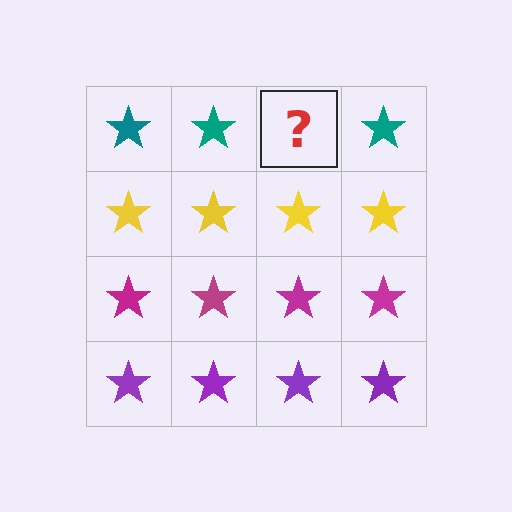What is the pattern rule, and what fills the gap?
The rule is that each row has a consistent color. The gap should be filled with a teal star.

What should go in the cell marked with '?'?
The missing cell should contain a teal star.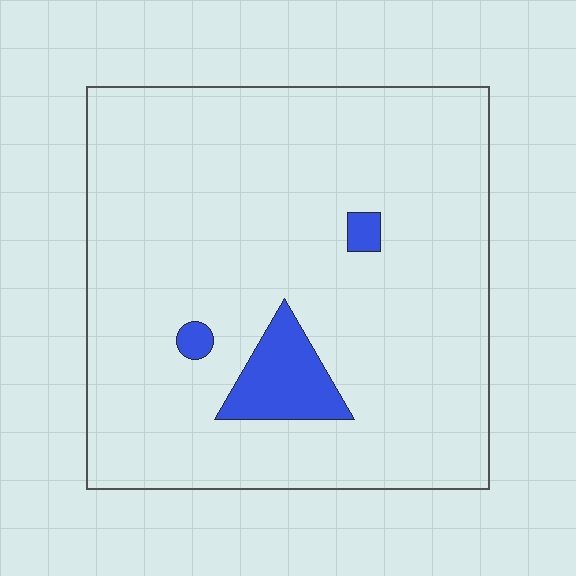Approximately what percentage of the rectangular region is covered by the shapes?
Approximately 5%.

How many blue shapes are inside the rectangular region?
3.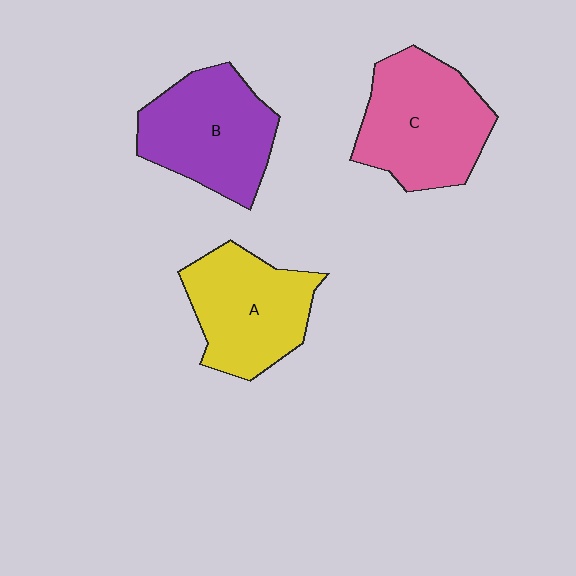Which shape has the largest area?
Shape C (pink).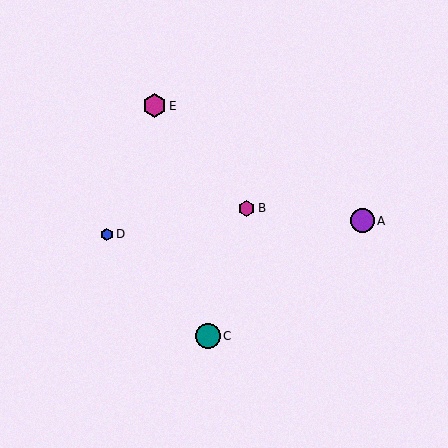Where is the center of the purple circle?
The center of the purple circle is at (362, 221).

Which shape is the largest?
The teal circle (labeled C) is the largest.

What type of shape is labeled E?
Shape E is a magenta hexagon.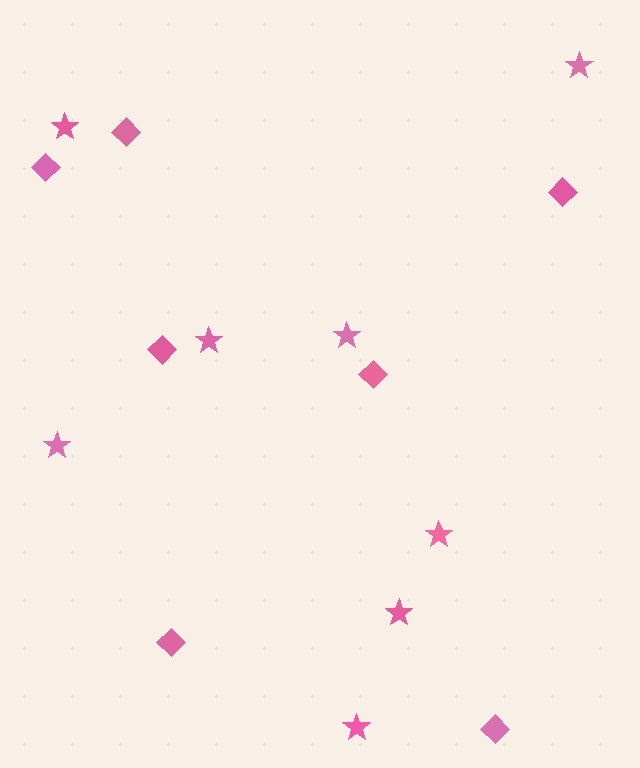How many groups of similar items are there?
There are 2 groups: one group of stars (8) and one group of diamonds (7).